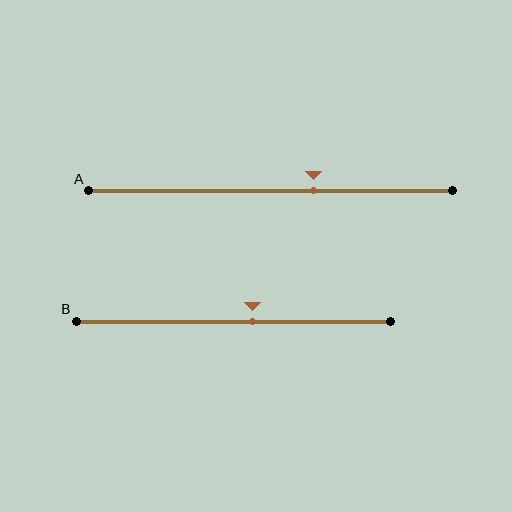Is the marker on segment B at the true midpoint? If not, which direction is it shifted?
No, the marker on segment B is shifted to the right by about 6% of the segment length.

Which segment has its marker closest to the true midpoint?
Segment B has its marker closest to the true midpoint.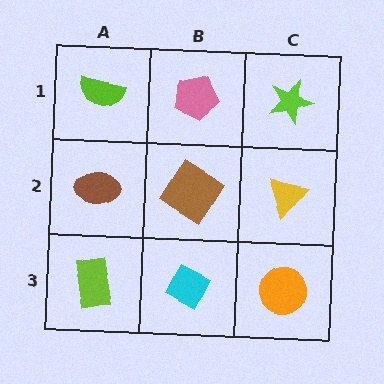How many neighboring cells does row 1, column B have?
3.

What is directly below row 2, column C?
An orange circle.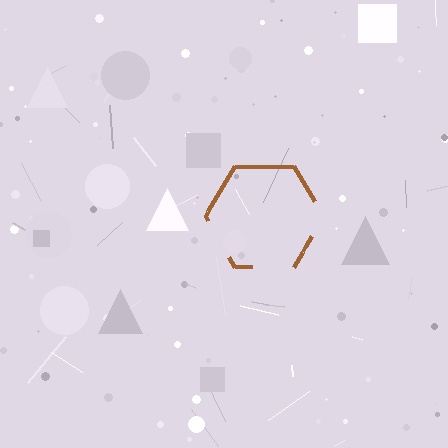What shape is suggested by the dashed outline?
The dashed outline suggests a hexagon.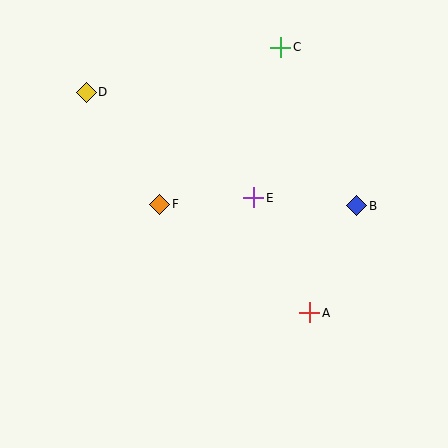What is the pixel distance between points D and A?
The distance between D and A is 314 pixels.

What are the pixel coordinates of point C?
Point C is at (281, 47).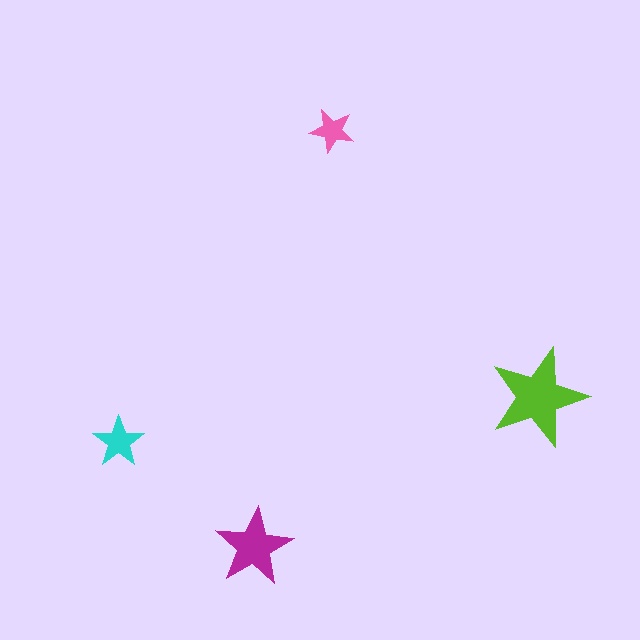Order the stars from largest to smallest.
the lime one, the magenta one, the cyan one, the pink one.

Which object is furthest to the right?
The lime star is rightmost.